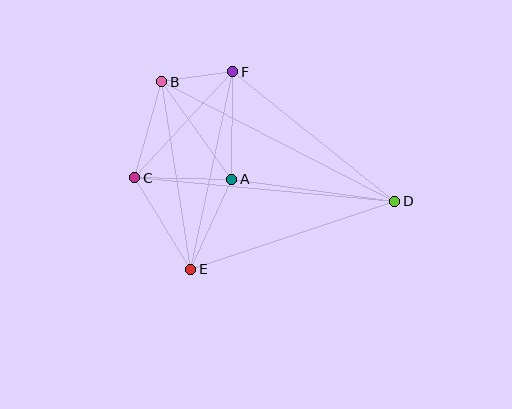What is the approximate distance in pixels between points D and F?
The distance between D and F is approximately 207 pixels.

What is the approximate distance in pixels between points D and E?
The distance between D and E is approximately 215 pixels.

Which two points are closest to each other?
Points B and F are closest to each other.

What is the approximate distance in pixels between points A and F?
The distance between A and F is approximately 108 pixels.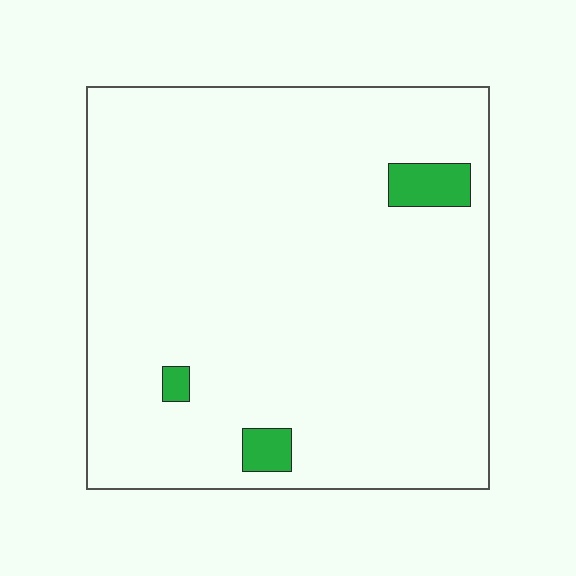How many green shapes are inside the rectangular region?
3.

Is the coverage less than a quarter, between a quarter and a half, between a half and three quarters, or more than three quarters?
Less than a quarter.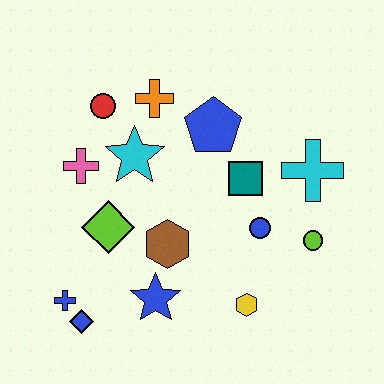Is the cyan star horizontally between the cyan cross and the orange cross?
No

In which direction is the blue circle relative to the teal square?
The blue circle is below the teal square.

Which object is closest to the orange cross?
The red circle is closest to the orange cross.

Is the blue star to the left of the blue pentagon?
Yes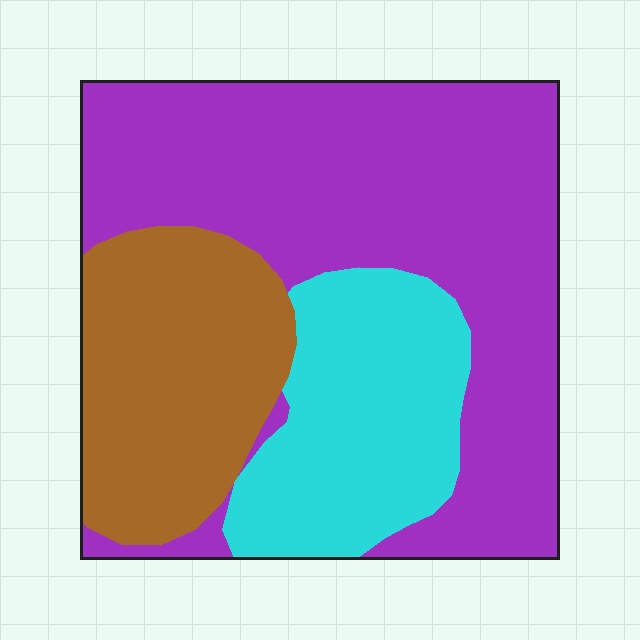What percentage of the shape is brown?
Brown covers 24% of the shape.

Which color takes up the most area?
Purple, at roughly 55%.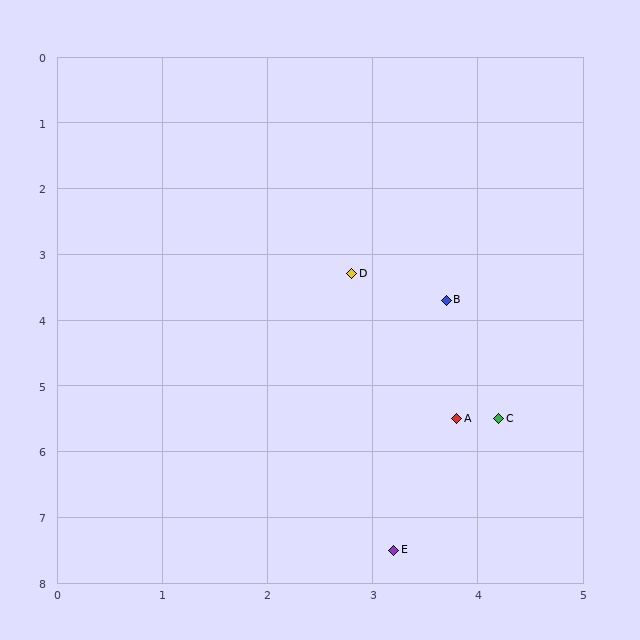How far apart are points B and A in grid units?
Points B and A are about 1.8 grid units apart.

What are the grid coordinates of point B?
Point B is at approximately (3.7, 3.7).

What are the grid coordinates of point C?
Point C is at approximately (4.2, 5.5).